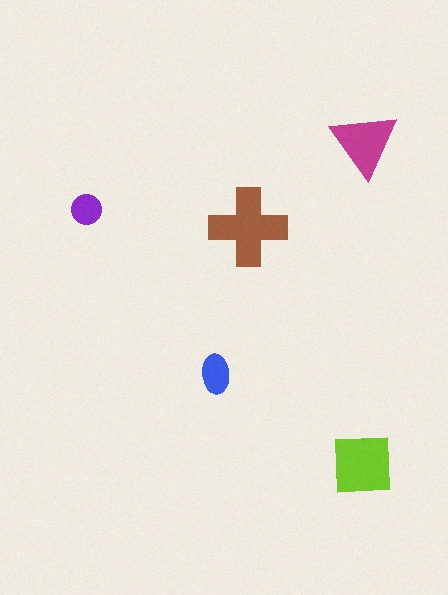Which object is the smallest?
The purple circle.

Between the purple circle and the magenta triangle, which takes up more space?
The magenta triangle.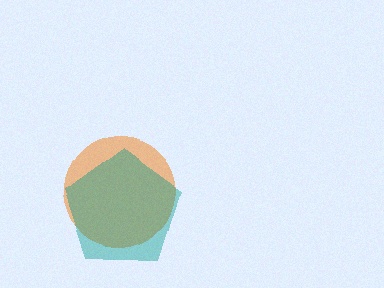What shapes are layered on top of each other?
The layered shapes are: an orange circle, a teal pentagon.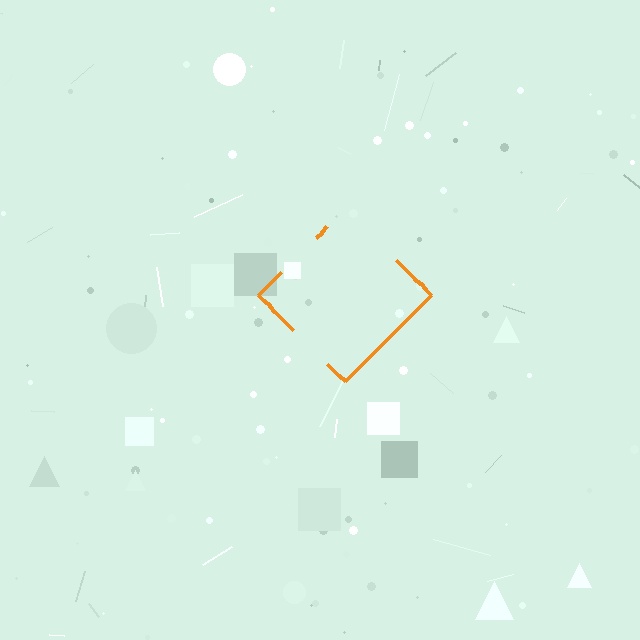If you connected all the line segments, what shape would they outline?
They would outline a diamond.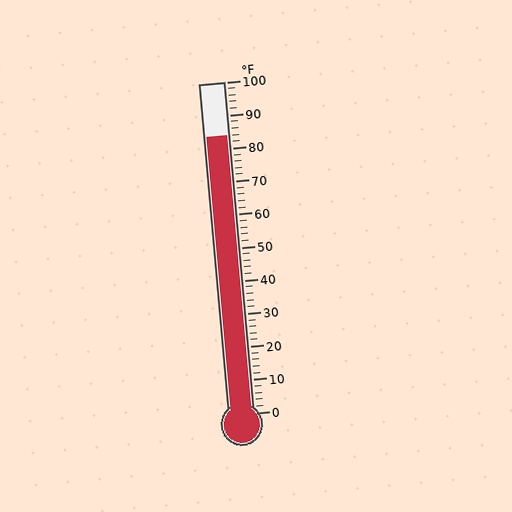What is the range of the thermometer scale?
The thermometer scale ranges from 0°F to 100°F.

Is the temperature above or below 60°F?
The temperature is above 60°F.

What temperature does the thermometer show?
The thermometer shows approximately 84°F.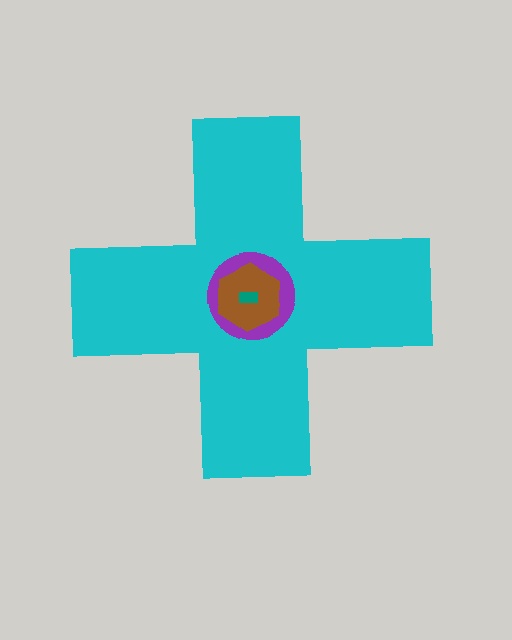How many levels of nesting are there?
4.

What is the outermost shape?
The cyan cross.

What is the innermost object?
The teal rectangle.